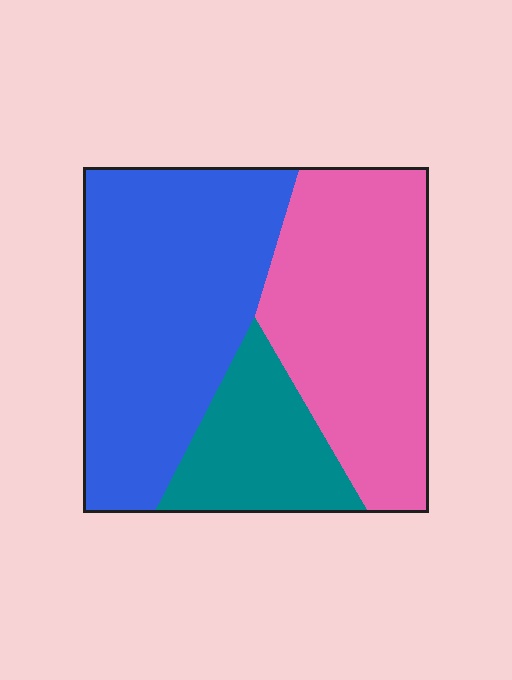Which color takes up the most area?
Blue, at roughly 45%.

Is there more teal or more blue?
Blue.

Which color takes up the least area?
Teal, at roughly 20%.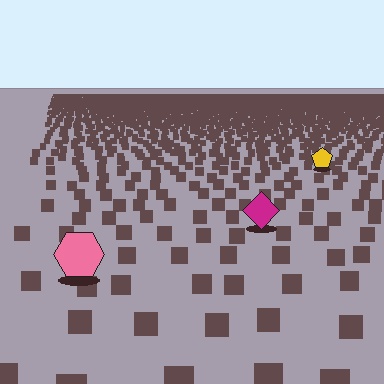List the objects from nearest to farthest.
From nearest to farthest: the pink hexagon, the magenta diamond, the yellow pentagon.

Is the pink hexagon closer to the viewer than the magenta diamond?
Yes. The pink hexagon is closer — you can tell from the texture gradient: the ground texture is coarser near it.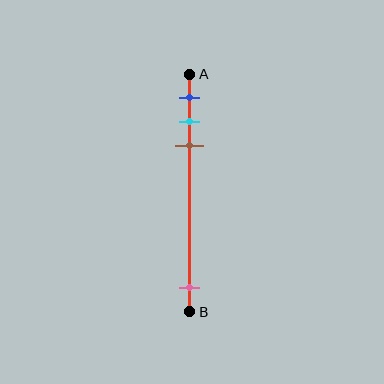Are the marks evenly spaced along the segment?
No, the marks are not evenly spaced.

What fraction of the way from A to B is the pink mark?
The pink mark is approximately 90% (0.9) of the way from A to B.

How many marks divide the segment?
There are 4 marks dividing the segment.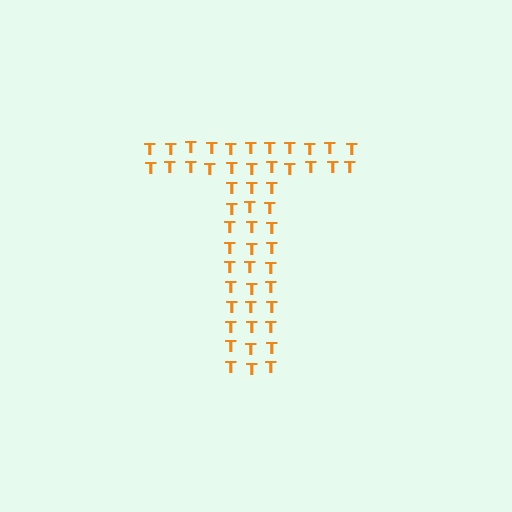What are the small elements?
The small elements are letter T's.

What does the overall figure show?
The overall figure shows the letter T.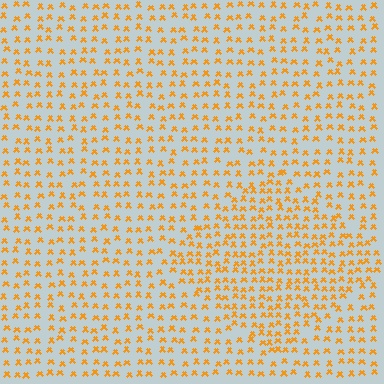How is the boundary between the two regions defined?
The boundary is defined by a change in element density (approximately 1.6x ratio). All elements are the same color, size, and shape.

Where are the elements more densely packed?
The elements are more densely packed inside the diamond boundary.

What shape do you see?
I see a diamond.